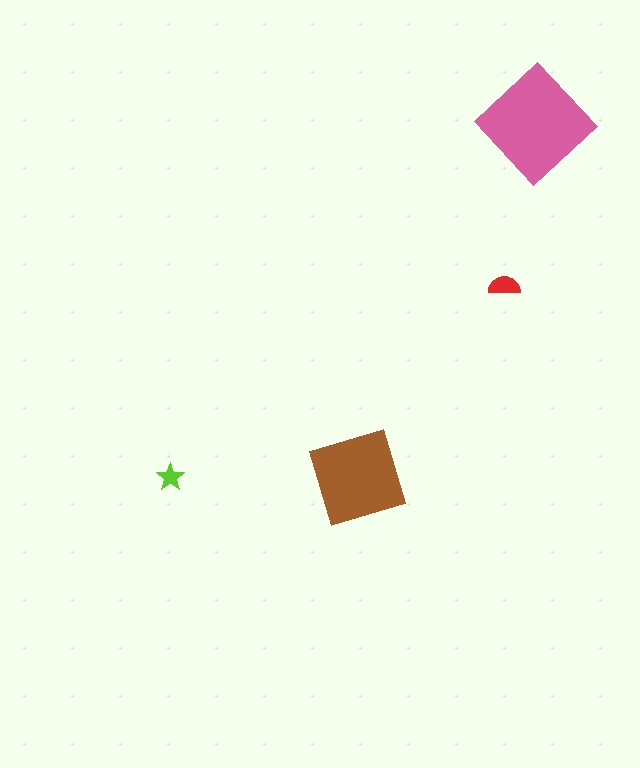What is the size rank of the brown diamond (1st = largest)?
2nd.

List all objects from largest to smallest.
The pink diamond, the brown diamond, the red semicircle, the lime star.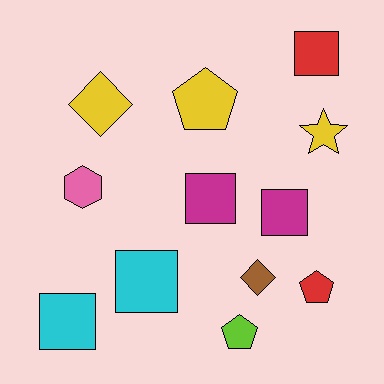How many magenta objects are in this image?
There are 2 magenta objects.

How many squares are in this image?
There are 5 squares.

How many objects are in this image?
There are 12 objects.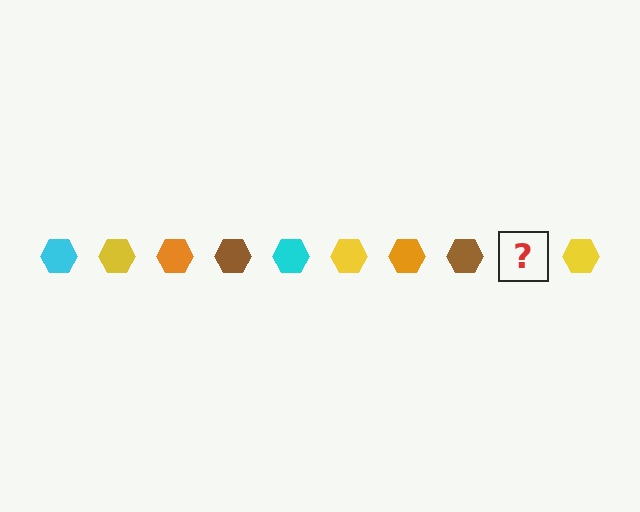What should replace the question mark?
The question mark should be replaced with a cyan hexagon.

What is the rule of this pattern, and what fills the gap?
The rule is that the pattern cycles through cyan, yellow, orange, brown hexagons. The gap should be filled with a cyan hexagon.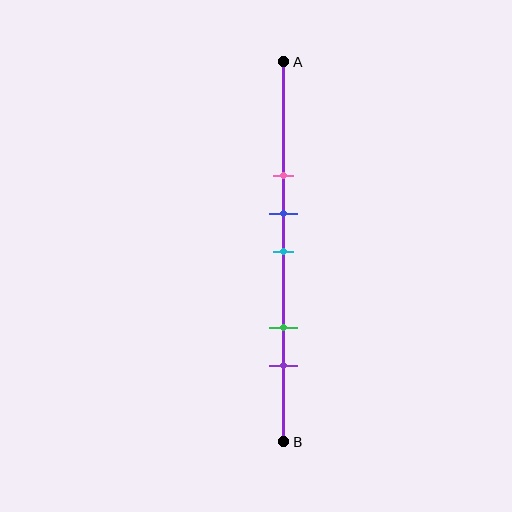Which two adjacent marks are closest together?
The blue and cyan marks are the closest adjacent pair.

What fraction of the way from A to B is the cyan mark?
The cyan mark is approximately 50% (0.5) of the way from A to B.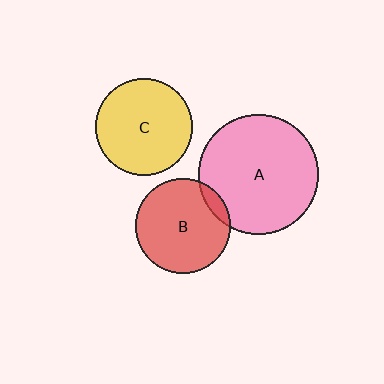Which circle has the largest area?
Circle A (pink).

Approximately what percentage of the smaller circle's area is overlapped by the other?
Approximately 10%.